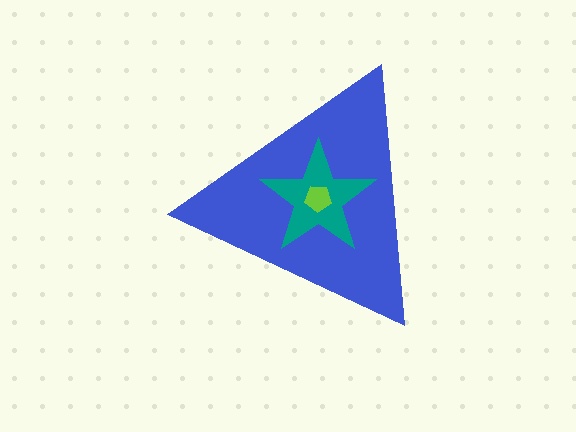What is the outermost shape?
The blue triangle.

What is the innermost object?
The lime pentagon.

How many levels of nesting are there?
3.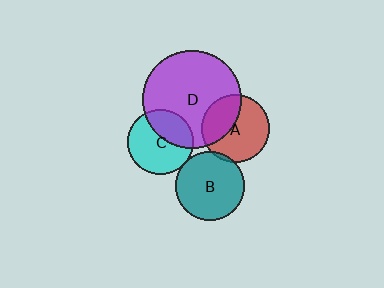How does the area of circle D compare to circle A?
Approximately 2.1 times.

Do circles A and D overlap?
Yes.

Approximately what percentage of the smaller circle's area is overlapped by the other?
Approximately 35%.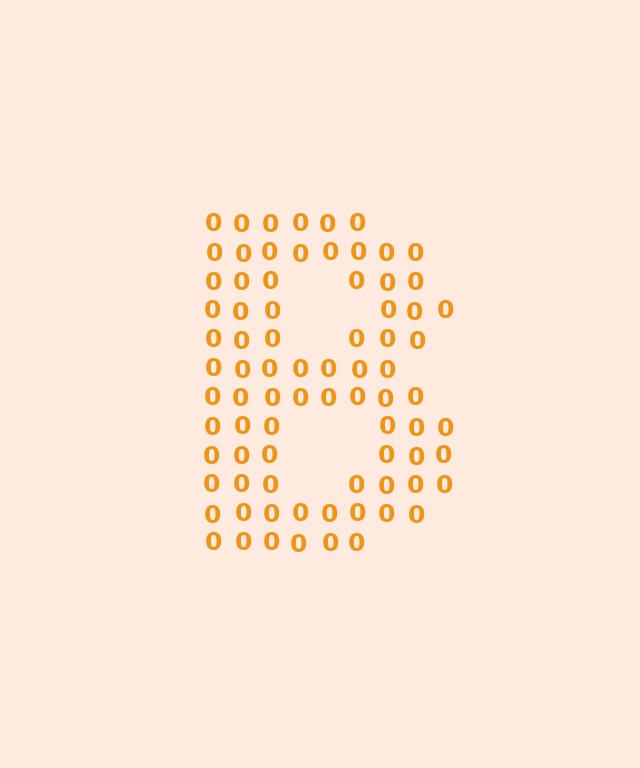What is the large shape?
The large shape is the letter B.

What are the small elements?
The small elements are digit 0's.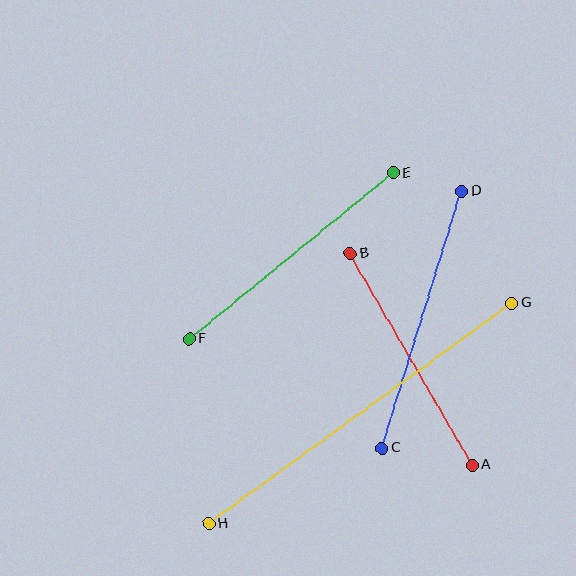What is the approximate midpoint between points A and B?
The midpoint is at approximately (411, 359) pixels.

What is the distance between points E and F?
The distance is approximately 263 pixels.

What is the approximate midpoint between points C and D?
The midpoint is at approximately (422, 320) pixels.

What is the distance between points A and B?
The distance is approximately 244 pixels.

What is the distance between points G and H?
The distance is approximately 375 pixels.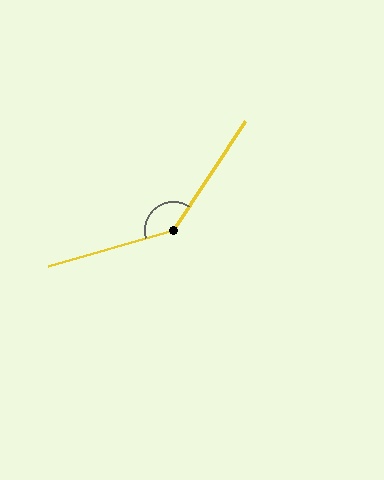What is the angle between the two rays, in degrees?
Approximately 140 degrees.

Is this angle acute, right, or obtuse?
It is obtuse.